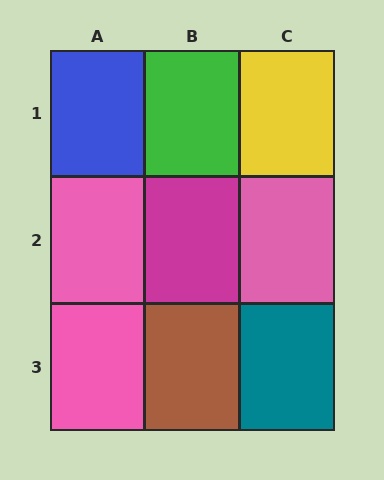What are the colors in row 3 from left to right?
Pink, brown, teal.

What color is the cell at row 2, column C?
Pink.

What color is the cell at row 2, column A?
Pink.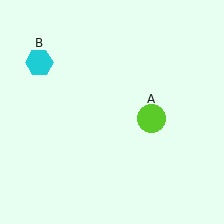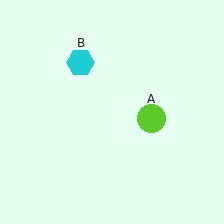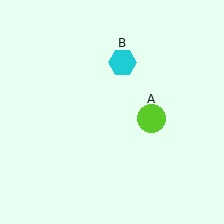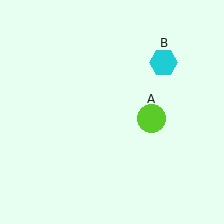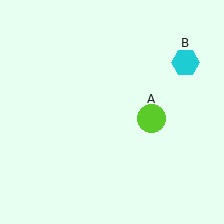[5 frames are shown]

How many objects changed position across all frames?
1 object changed position: cyan hexagon (object B).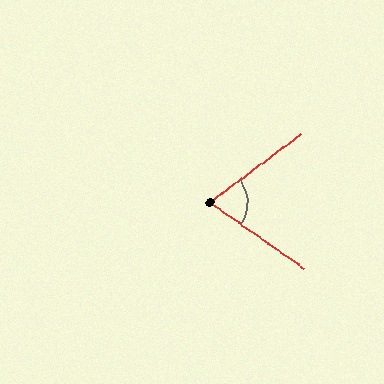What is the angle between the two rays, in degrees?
Approximately 72 degrees.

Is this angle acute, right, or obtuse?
It is acute.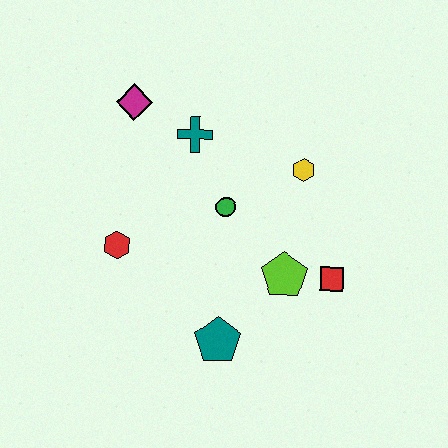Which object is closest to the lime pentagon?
The red square is closest to the lime pentagon.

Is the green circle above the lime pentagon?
Yes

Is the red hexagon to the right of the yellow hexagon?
No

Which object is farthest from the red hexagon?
The red square is farthest from the red hexagon.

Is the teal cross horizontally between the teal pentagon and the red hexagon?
Yes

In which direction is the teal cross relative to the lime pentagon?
The teal cross is above the lime pentagon.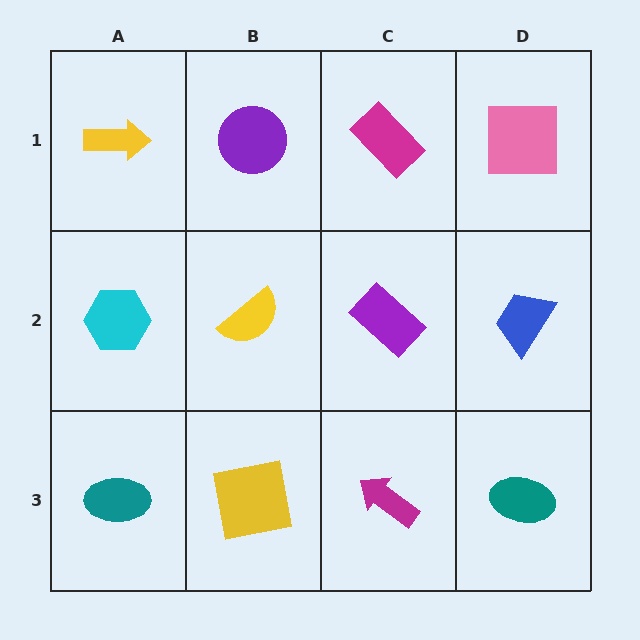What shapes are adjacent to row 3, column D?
A blue trapezoid (row 2, column D), a magenta arrow (row 3, column C).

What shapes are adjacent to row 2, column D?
A pink square (row 1, column D), a teal ellipse (row 3, column D), a purple rectangle (row 2, column C).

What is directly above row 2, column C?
A magenta rectangle.